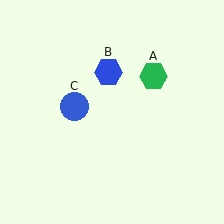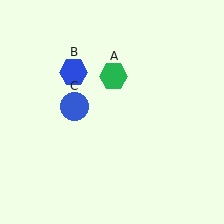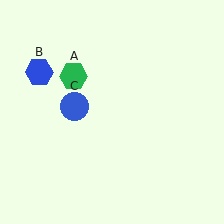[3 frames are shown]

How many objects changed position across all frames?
2 objects changed position: green hexagon (object A), blue hexagon (object B).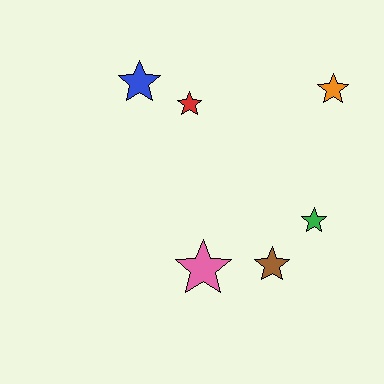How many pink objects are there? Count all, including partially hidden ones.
There is 1 pink object.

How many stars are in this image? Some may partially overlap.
There are 6 stars.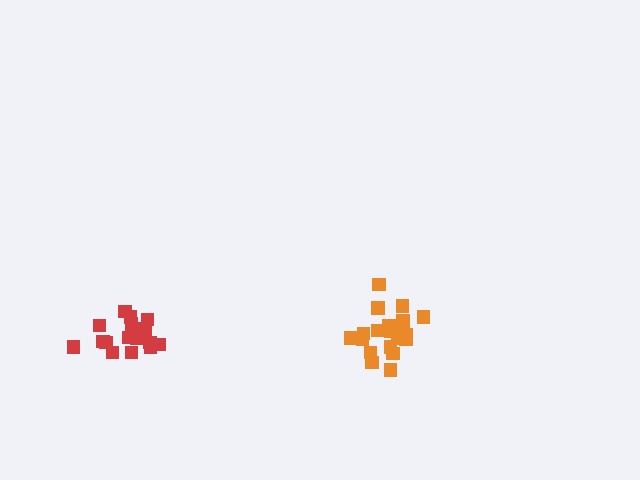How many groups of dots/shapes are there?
There are 2 groups.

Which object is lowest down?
The orange cluster is bottommost.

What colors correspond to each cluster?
The clusters are colored: orange, red.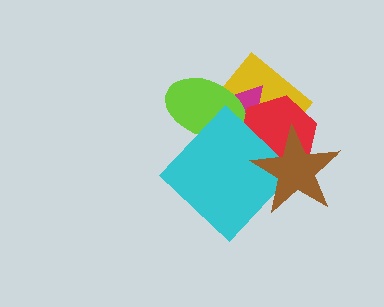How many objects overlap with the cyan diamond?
5 objects overlap with the cyan diamond.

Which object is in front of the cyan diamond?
The brown star is in front of the cyan diamond.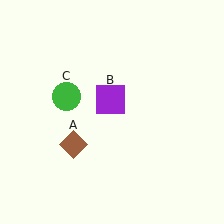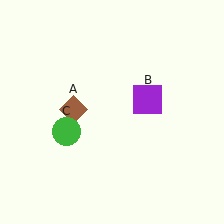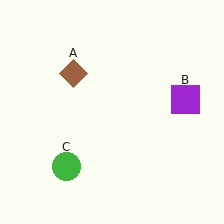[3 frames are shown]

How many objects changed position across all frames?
3 objects changed position: brown diamond (object A), purple square (object B), green circle (object C).